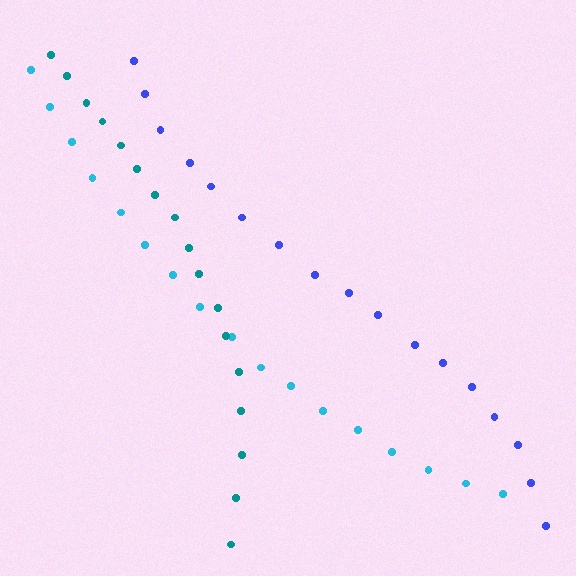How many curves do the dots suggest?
There are 3 distinct paths.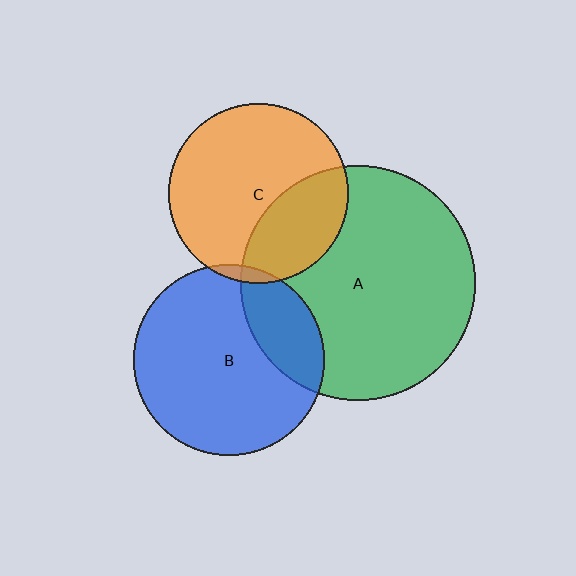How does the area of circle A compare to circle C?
Approximately 1.7 times.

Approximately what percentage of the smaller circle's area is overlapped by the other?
Approximately 5%.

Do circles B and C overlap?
Yes.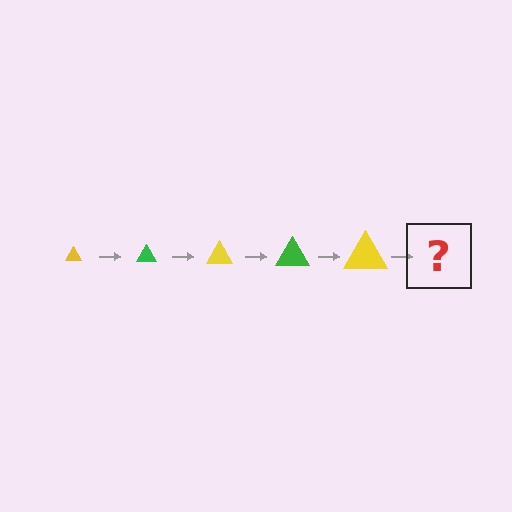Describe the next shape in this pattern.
It should be a green triangle, larger than the previous one.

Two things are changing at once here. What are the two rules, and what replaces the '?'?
The two rules are that the triangle grows larger each step and the color cycles through yellow and green. The '?' should be a green triangle, larger than the previous one.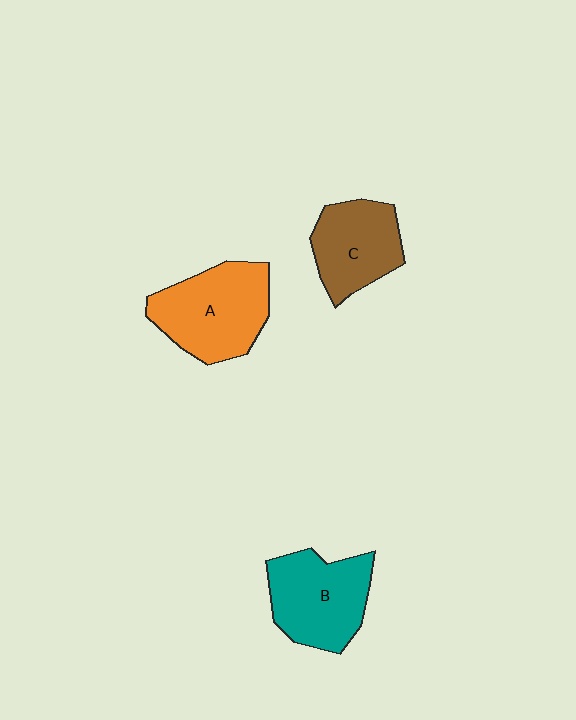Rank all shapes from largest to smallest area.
From largest to smallest: A (orange), B (teal), C (brown).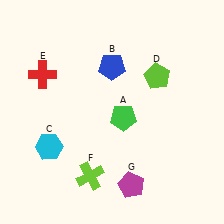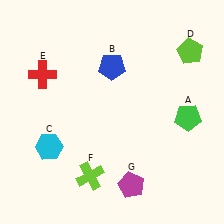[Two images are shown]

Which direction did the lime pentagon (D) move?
The lime pentagon (D) moved right.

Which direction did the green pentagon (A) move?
The green pentagon (A) moved right.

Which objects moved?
The objects that moved are: the green pentagon (A), the lime pentagon (D).